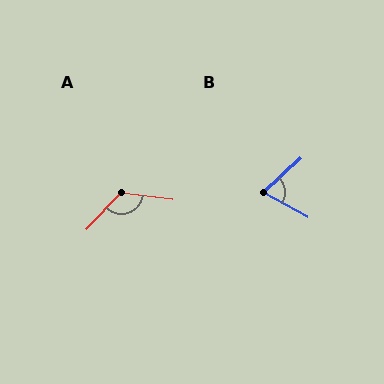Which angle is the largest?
A, at approximately 126 degrees.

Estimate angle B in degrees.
Approximately 72 degrees.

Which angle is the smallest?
B, at approximately 72 degrees.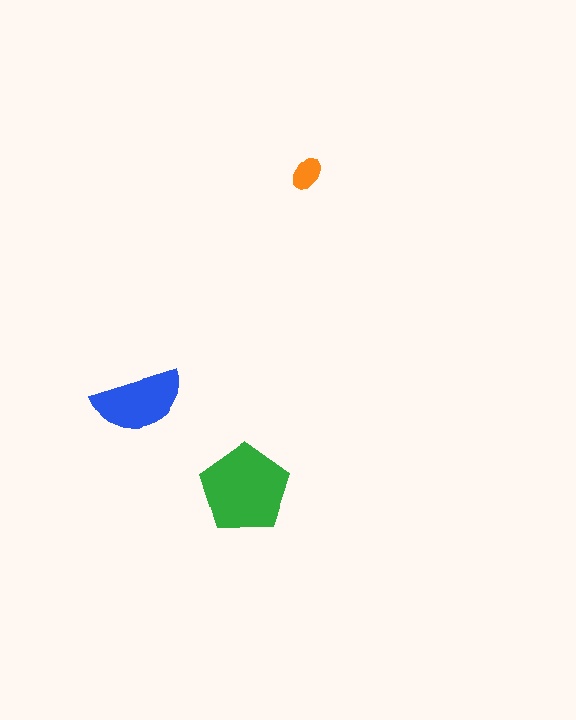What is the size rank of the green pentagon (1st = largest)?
1st.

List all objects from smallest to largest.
The orange ellipse, the blue semicircle, the green pentagon.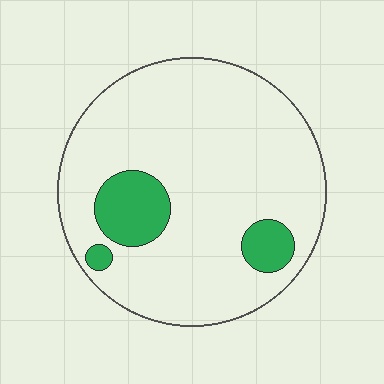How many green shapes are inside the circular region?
3.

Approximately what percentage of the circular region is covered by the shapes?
Approximately 15%.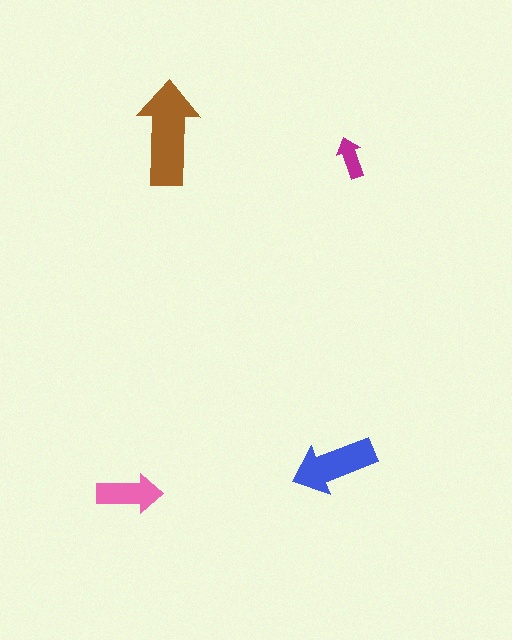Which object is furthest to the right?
The magenta arrow is rightmost.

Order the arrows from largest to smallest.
the brown one, the blue one, the pink one, the magenta one.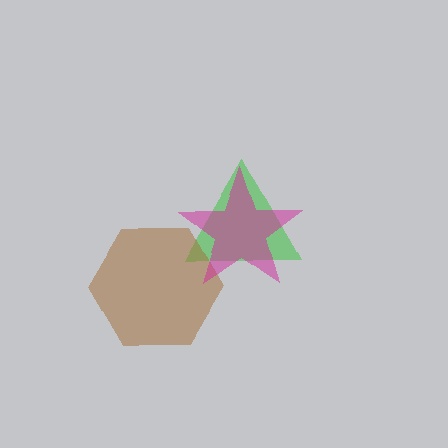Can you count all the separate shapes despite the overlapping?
Yes, there are 3 separate shapes.